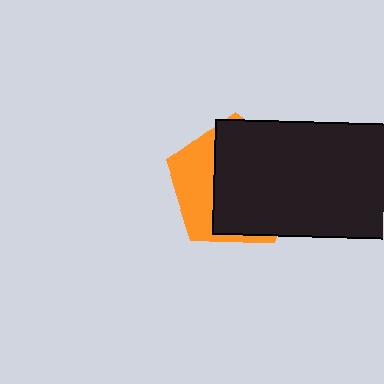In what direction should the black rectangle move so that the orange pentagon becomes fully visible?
The black rectangle should move right. That is the shortest direction to clear the overlap and leave the orange pentagon fully visible.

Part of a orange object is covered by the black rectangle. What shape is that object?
It is a pentagon.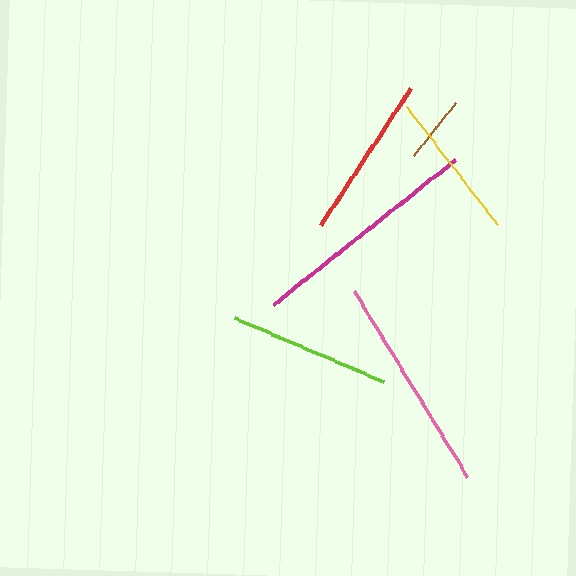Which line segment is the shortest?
The brown line is the shortest at approximately 67 pixels.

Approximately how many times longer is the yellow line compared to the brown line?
The yellow line is approximately 2.2 times the length of the brown line.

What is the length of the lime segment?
The lime segment is approximately 162 pixels long.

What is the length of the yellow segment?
The yellow segment is approximately 150 pixels long.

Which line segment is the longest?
The magenta line is the longest at approximately 232 pixels.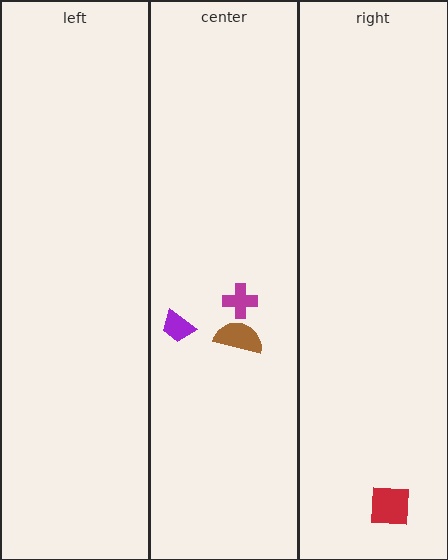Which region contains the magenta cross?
The center region.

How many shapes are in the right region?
1.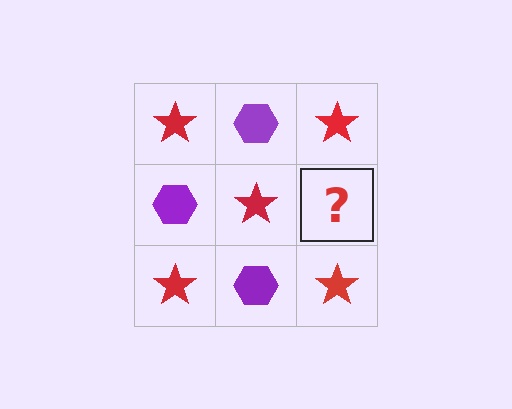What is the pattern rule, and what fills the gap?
The rule is that it alternates red star and purple hexagon in a checkerboard pattern. The gap should be filled with a purple hexagon.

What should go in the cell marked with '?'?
The missing cell should contain a purple hexagon.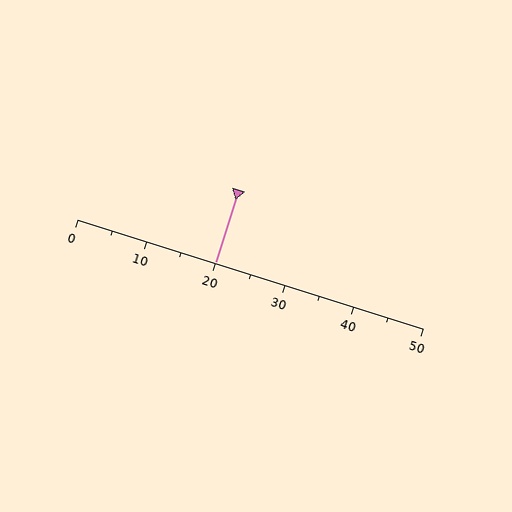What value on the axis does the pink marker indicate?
The marker indicates approximately 20.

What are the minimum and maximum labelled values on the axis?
The axis runs from 0 to 50.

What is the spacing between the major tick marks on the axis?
The major ticks are spaced 10 apart.